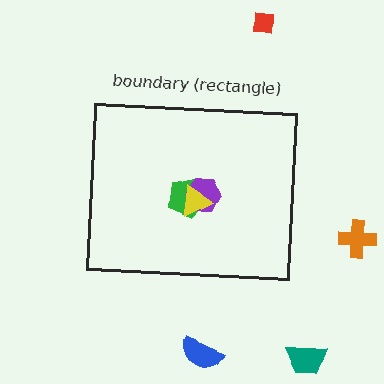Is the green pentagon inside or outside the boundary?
Inside.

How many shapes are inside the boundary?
3 inside, 4 outside.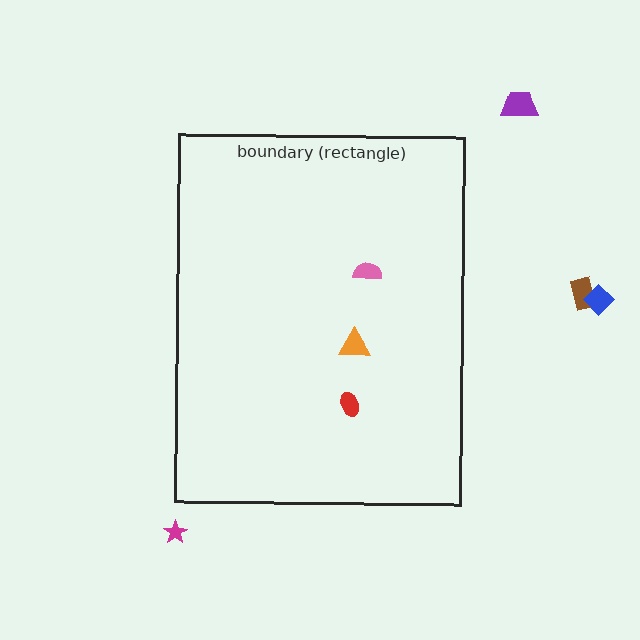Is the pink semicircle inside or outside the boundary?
Inside.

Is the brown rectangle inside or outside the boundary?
Outside.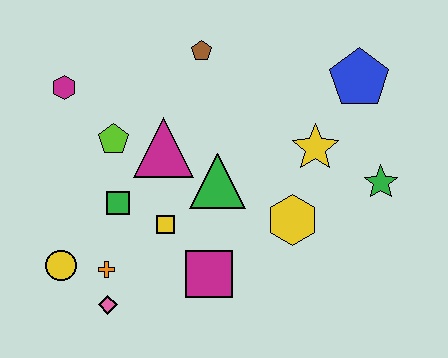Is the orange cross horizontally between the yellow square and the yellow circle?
Yes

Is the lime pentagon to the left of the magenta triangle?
Yes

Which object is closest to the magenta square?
The yellow square is closest to the magenta square.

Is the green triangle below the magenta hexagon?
Yes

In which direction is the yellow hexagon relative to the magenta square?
The yellow hexagon is to the right of the magenta square.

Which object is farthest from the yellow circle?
The blue pentagon is farthest from the yellow circle.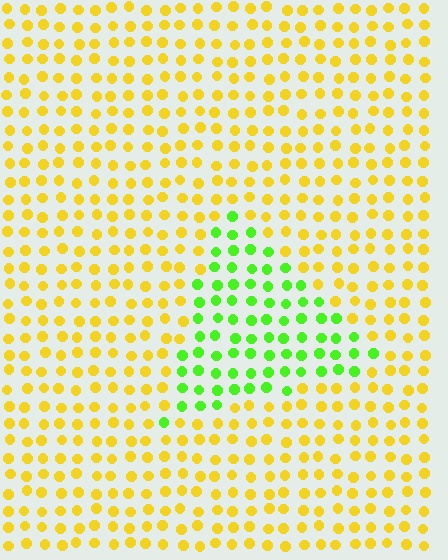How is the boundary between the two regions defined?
The boundary is defined purely by a slight shift in hue (about 58 degrees). Spacing, size, and orientation are identical on both sides.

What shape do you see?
I see a triangle.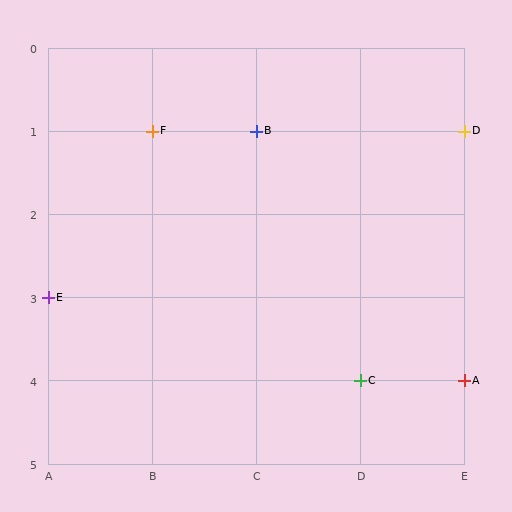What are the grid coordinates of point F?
Point F is at grid coordinates (B, 1).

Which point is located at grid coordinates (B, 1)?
Point F is at (B, 1).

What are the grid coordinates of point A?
Point A is at grid coordinates (E, 4).